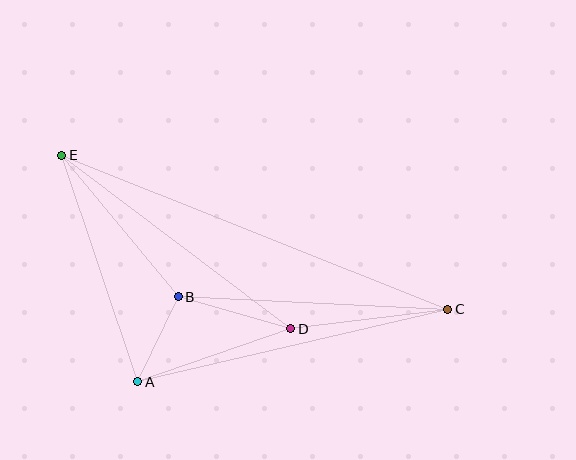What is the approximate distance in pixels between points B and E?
The distance between B and E is approximately 183 pixels.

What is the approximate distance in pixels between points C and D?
The distance between C and D is approximately 158 pixels.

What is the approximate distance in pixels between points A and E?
The distance between A and E is approximately 239 pixels.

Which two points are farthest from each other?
Points C and E are farthest from each other.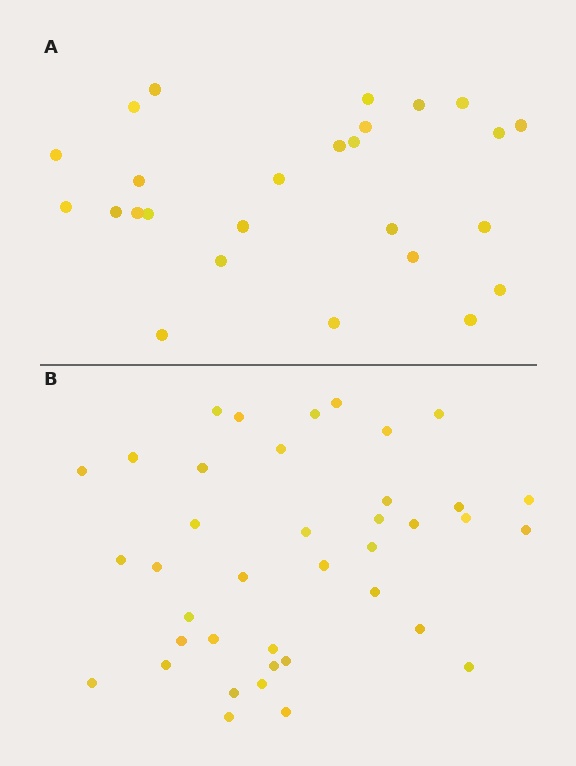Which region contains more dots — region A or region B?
Region B (the bottom region) has more dots.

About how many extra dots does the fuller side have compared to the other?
Region B has approximately 15 more dots than region A.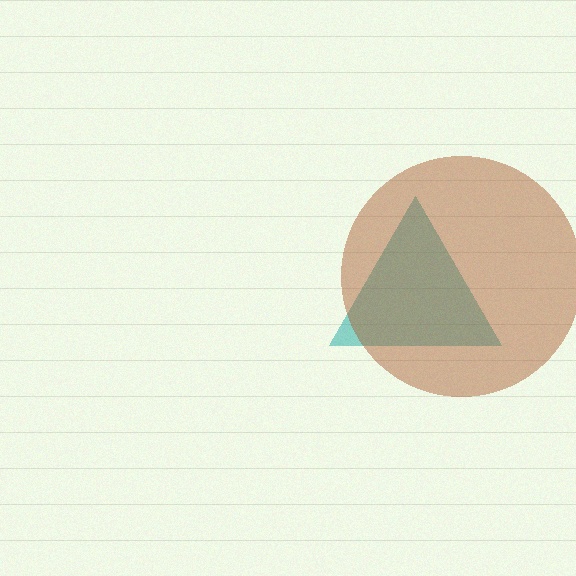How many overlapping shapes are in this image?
There are 2 overlapping shapes in the image.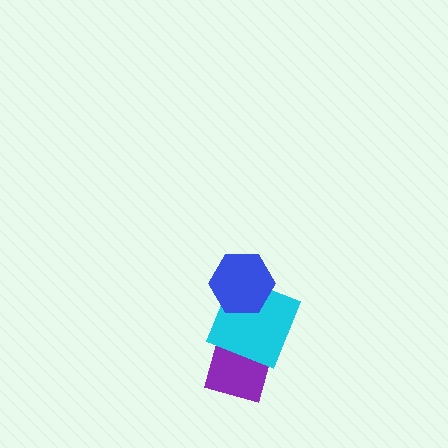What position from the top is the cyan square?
The cyan square is 2nd from the top.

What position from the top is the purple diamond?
The purple diamond is 3rd from the top.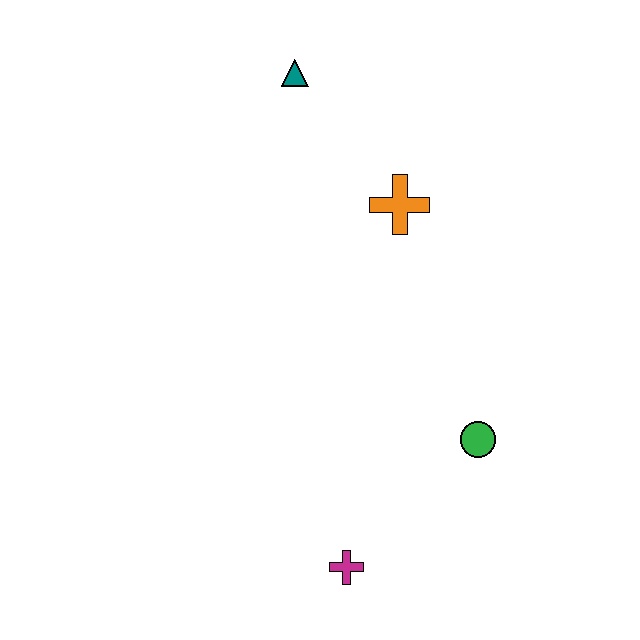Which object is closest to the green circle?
The magenta cross is closest to the green circle.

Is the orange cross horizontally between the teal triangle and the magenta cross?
No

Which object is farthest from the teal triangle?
The magenta cross is farthest from the teal triangle.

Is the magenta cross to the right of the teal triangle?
Yes